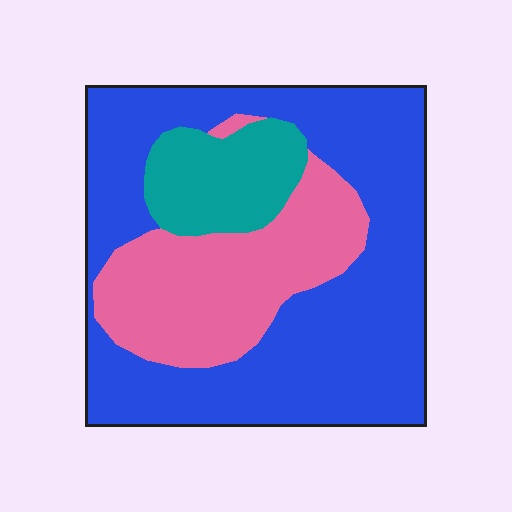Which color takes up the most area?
Blue, at roughly 60%.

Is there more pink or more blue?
Blue.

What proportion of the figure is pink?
Pink takes up between a quarter and a half of the figure.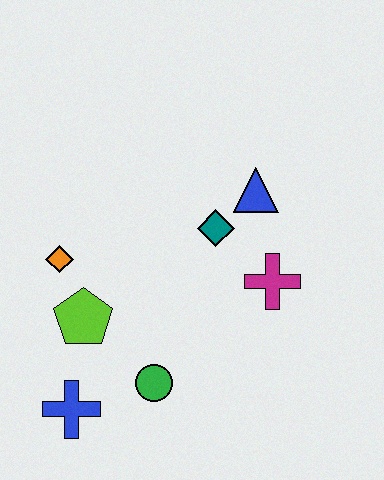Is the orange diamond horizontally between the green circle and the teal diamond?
No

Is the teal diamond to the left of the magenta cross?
Yes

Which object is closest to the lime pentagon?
The orange diamond is closest to the lime pentagon.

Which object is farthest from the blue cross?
The blue triangle is farthest from the blue cross.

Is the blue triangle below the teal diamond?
No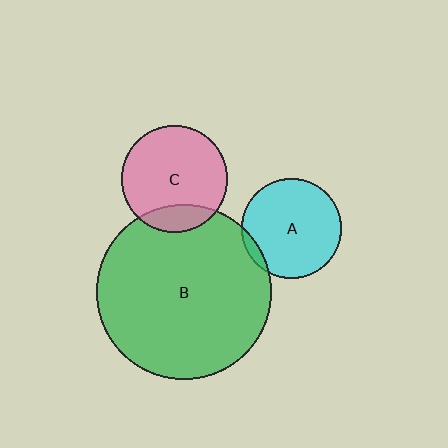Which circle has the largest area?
Circle B (green).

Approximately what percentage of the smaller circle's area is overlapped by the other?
Approximately 15%.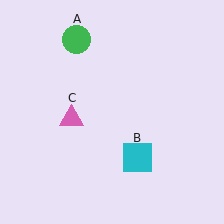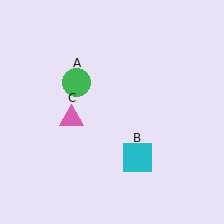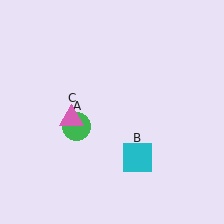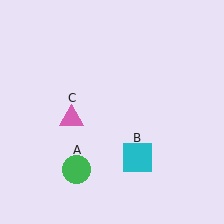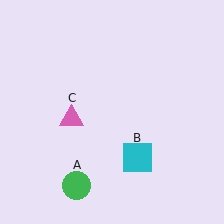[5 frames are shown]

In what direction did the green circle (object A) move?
The green circle (object A) moved down.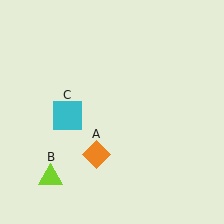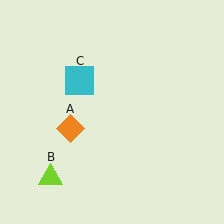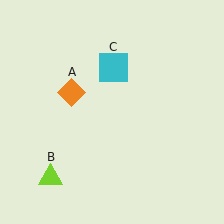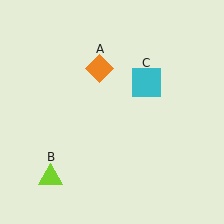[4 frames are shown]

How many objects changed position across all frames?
2 objects changed position: orange diamond (object A), cyan square (object C).